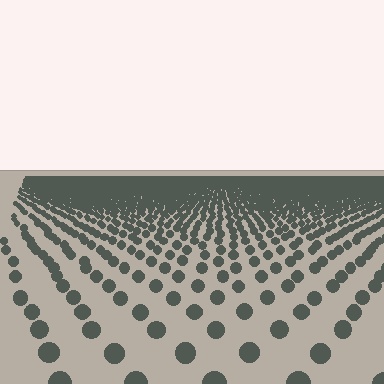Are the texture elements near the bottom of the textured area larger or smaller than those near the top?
Larger. Near the bottom, elements are closer to the viewer and appear at a bigger on-screen size.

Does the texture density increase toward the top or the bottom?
Density increases toward the top.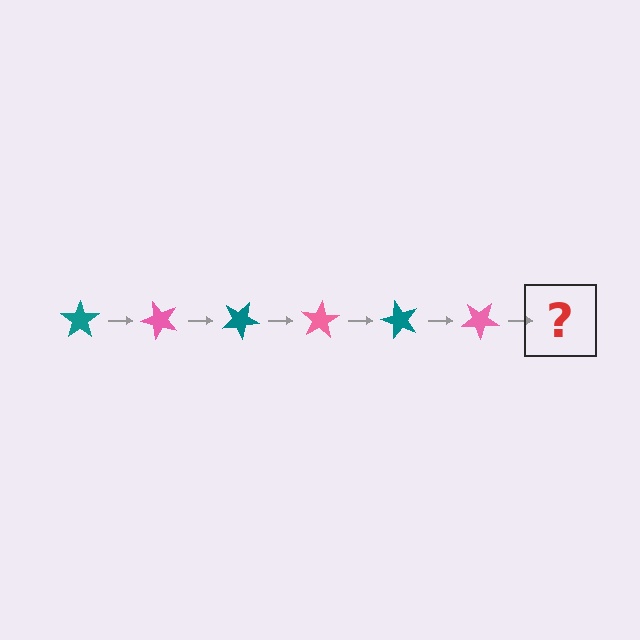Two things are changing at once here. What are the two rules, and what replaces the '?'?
The two rules are that it rotates 50 degrees each step and the color cycles through teal and pink. The '?' should be a teal star, rotated 300 degrees from the start.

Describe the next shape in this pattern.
It should be a teal star, rotated 300 degrees from the start.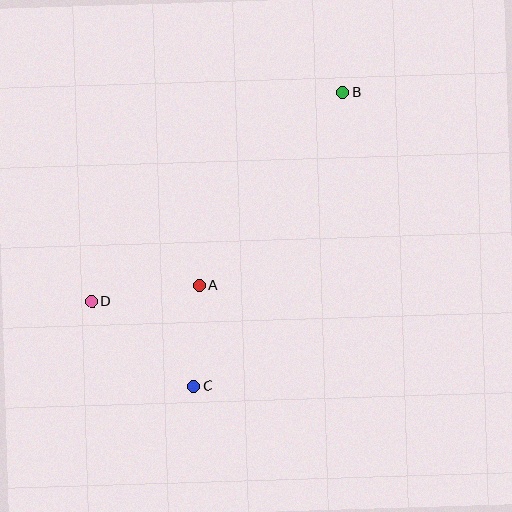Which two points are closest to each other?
Points A and C are closest to each other.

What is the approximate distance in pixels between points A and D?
The distance between A and D is approximately 109 pixels.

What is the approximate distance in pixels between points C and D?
The distance between C and D is approximately 133 pixels.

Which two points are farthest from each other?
Points B and C are farthest from each other.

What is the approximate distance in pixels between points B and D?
The distance between B and D is approximately 326 pixels.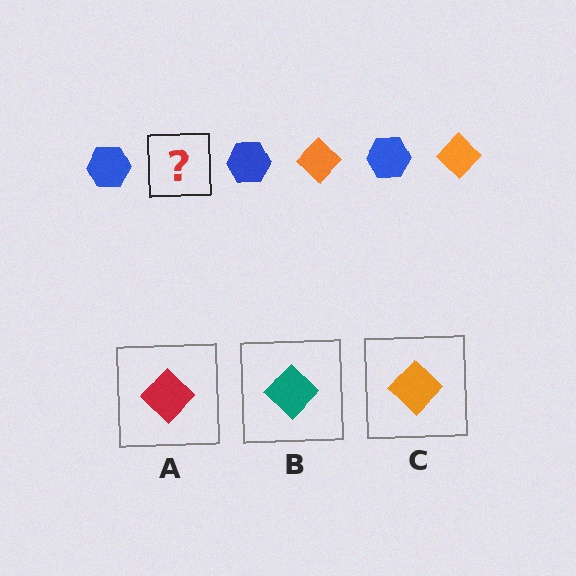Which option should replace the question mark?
Option C.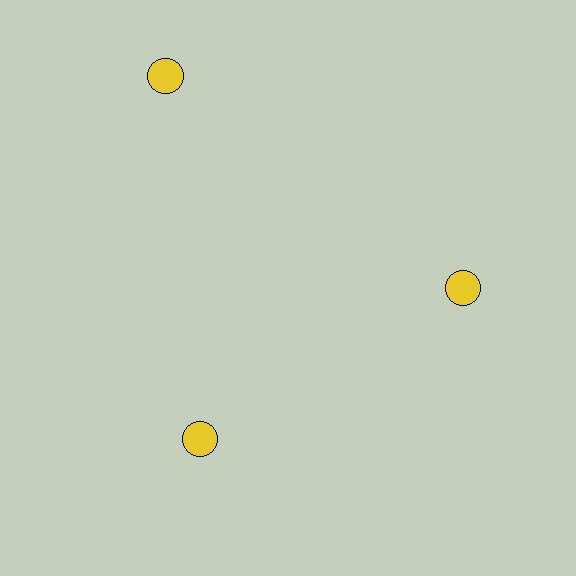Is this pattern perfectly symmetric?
No. The 3 yellow circles are arranged in a ring, but one element near the 11 o'clock position is pushed outward from the center, breaking the 3-fold rotational symmetry.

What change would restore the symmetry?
The symmetry would be restored by moving it inward, back onto the ring so that all 3 circles sit at equal angles and equal distance from the center.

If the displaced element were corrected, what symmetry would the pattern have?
It would have 3-fold rotational symmetry — the pattern would map onto itself every 120 degrees.